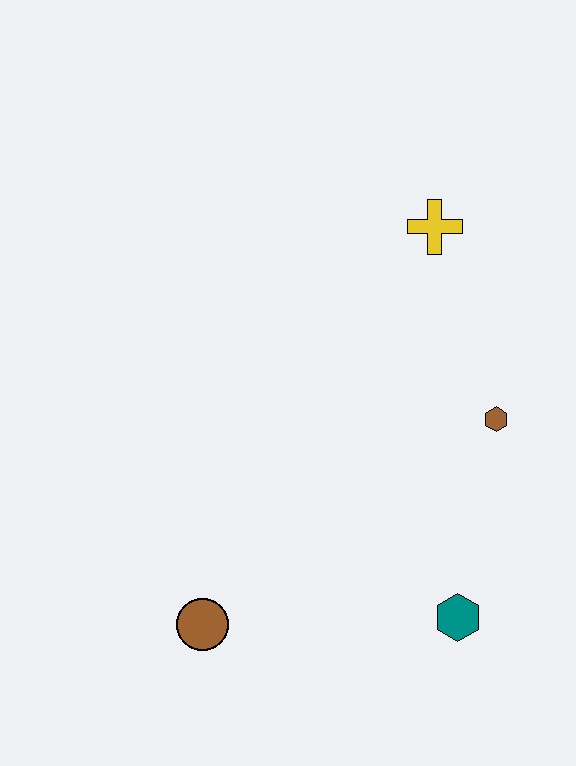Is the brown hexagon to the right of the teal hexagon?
Yes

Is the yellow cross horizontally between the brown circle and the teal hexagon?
Yes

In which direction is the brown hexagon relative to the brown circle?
The brown hexagon is to the right of the brown circle.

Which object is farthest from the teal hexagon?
The yellow cross is farthest from the teal hexagon.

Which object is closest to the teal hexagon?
The brown hexagon is closest to the teal hexagon.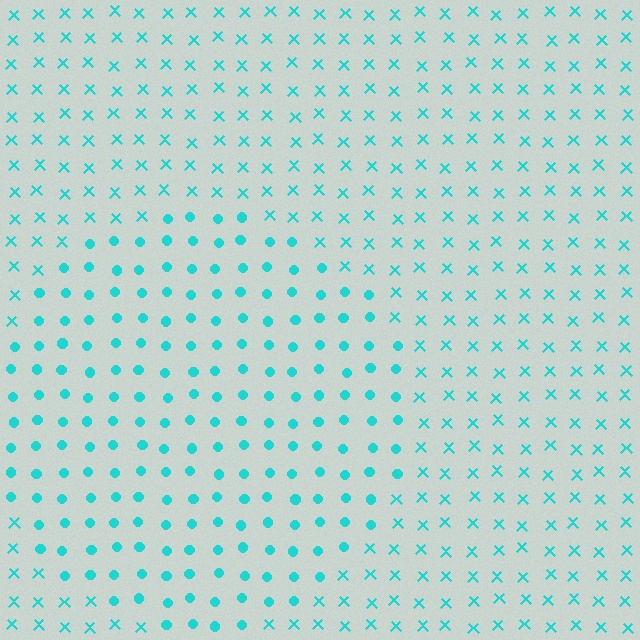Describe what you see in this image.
The image is filled with small cyan elements arranged in a uniform grid. A circle-shaped region contains circles, while the surrounding area contains X marks. The boundary is defined purely by the change in element shape.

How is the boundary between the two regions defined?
The boundary is defined by a change in element shape: circles inside vs. X marks outside. All elements share the same color and spacing.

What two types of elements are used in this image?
The image uses circles inside the circle region and X marks outside it.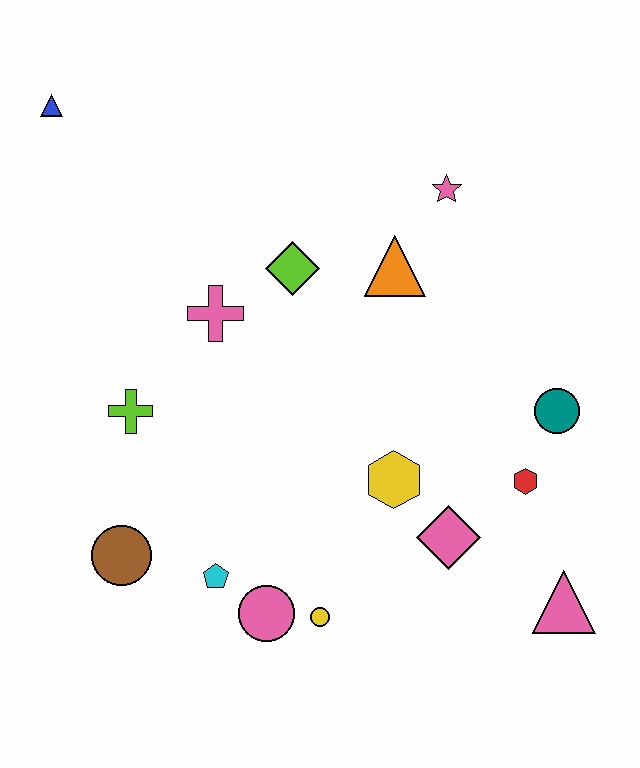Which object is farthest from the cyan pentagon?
The blue triangle is farthest from the cyan pentagon.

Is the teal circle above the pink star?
No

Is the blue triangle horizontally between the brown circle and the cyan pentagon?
No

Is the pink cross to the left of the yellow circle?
Yes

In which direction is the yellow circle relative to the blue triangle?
The yellow circle is below the blue triangle.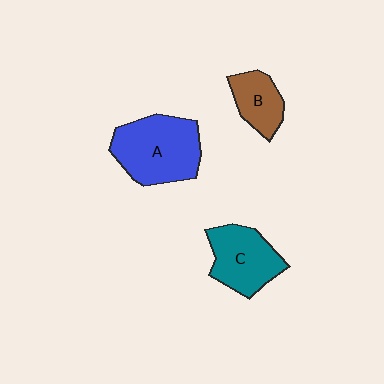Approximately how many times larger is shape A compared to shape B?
Approximately 2.0 times.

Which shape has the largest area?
Shape A (blue).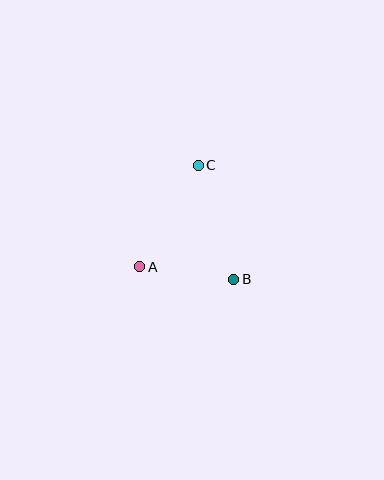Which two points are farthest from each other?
Points B and C are farthest from each other.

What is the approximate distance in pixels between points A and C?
The distance between A and C is approximately 117 pixels.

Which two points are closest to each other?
Points A and B are closest to each other.